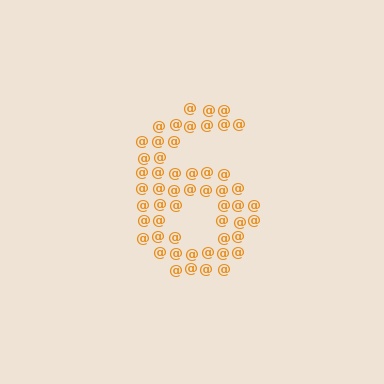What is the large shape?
The large shape is the digit 6.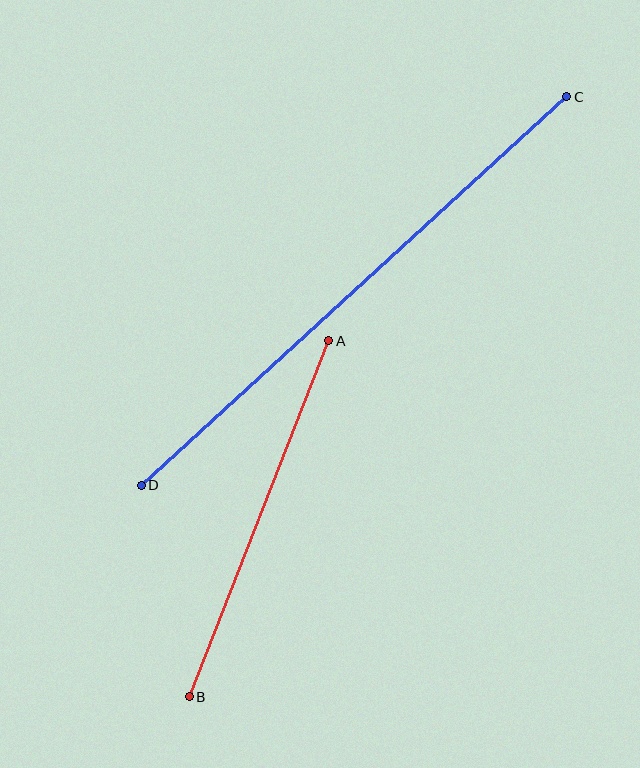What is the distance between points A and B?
The distance is approximately 382 pixels.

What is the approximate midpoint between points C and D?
The midpoint is at approximately (354, 291) pixels.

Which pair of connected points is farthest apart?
Points C and D are farthest apart.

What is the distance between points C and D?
The distance is approximately 576 pixels.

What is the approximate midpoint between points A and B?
The midpoint is at approximately (259, 519) pixels.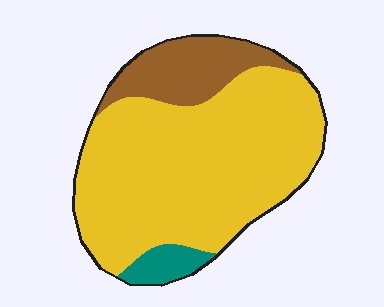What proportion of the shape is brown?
Brown takes up about one sixth (1/6) of the shape.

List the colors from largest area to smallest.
From largest to smallest: yellow, brown, teal.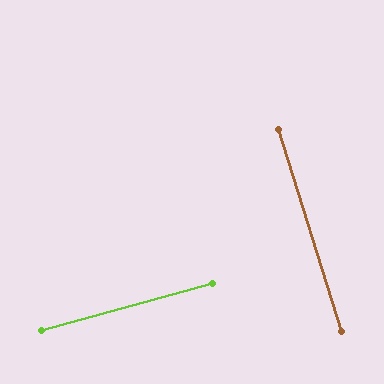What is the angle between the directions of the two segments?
Approximately 88 degrees.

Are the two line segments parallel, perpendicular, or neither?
Perpendicular — they meet at approximately 88°.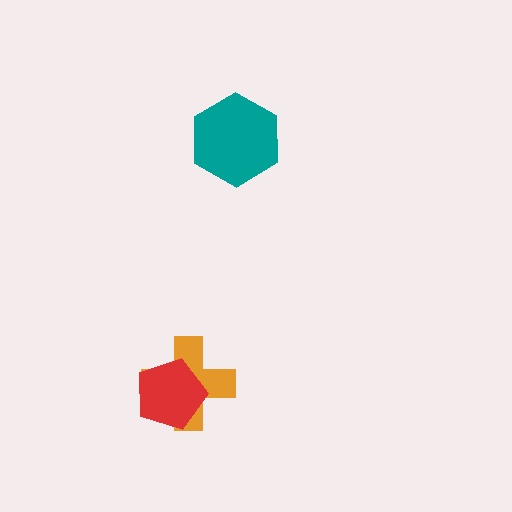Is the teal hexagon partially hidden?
No, no other shape covers it.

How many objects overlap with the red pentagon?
1 object overlaps with the red pentagon.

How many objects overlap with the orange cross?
1 object overlaps with the orange cross.